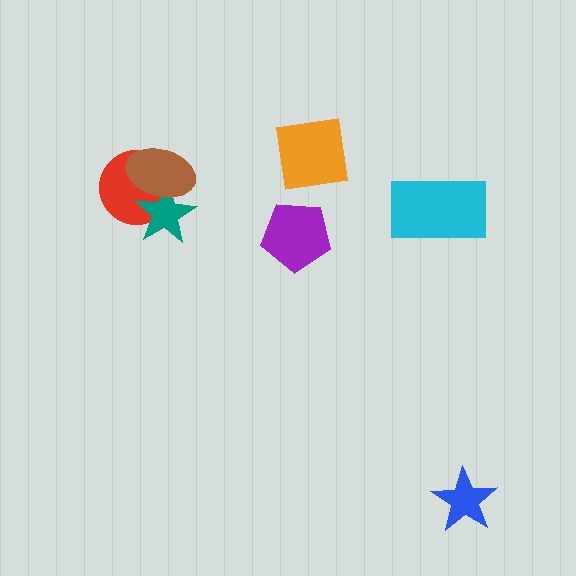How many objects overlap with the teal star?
2 objects overlap with the teal star.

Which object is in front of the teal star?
The brown ellipse is in front of the teal star.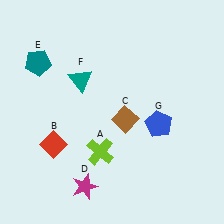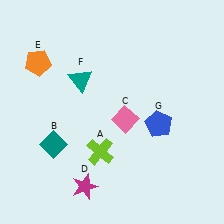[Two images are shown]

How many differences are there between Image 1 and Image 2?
There are 3 differences between the two images.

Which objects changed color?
B changed from red to teal. C changed from brown to pink. E changed from teal to orange.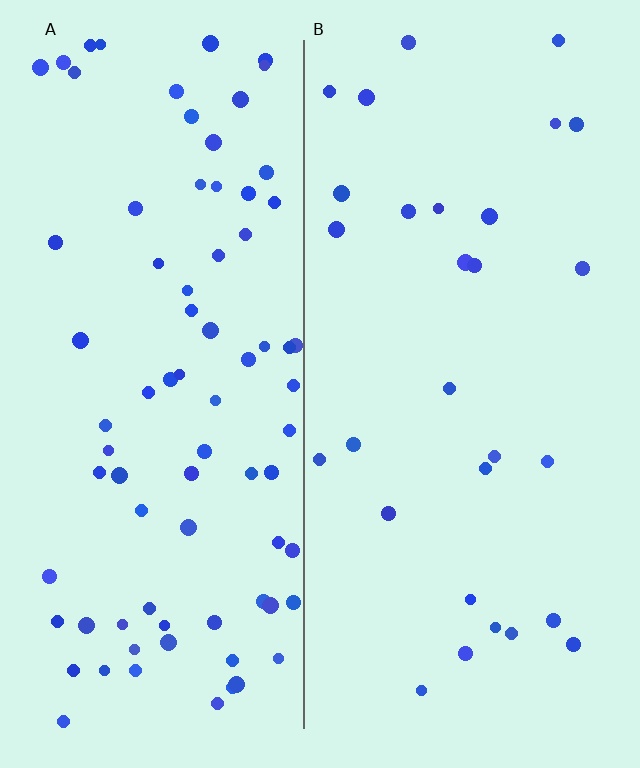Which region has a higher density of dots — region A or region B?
A (the left).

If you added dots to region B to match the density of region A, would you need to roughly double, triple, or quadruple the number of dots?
Approximately triple.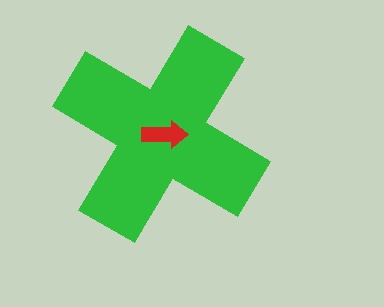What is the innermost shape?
The red arrow.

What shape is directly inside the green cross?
The red arrow.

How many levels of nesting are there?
2.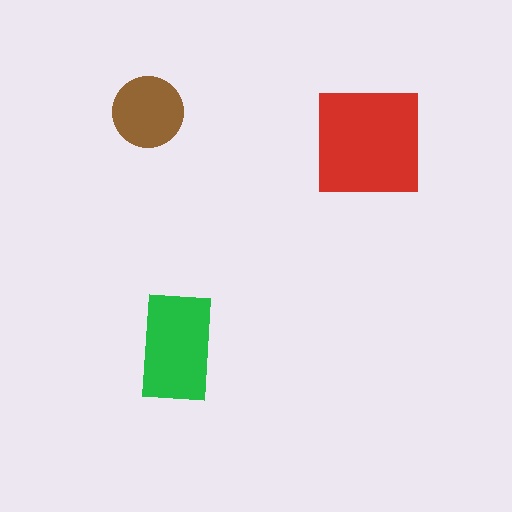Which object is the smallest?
The brown circle.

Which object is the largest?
The red square.